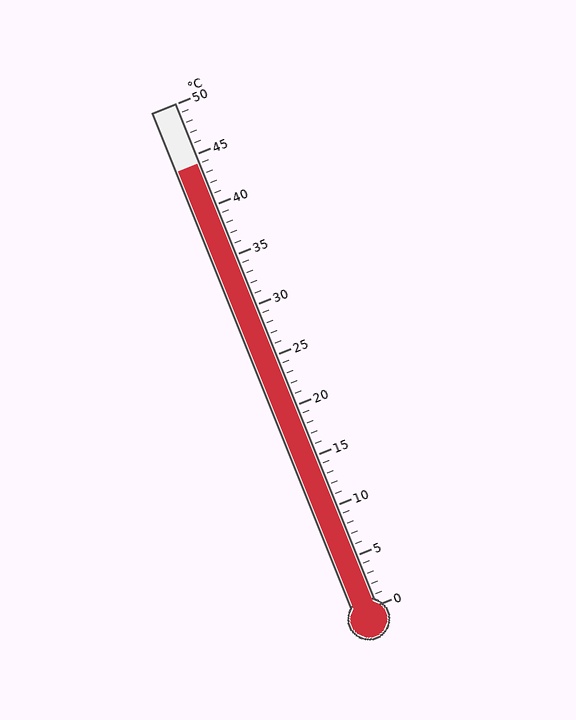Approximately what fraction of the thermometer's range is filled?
The thermometer is filled to approximately 90% of its range.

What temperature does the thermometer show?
The thermometer shows approximately 44°C.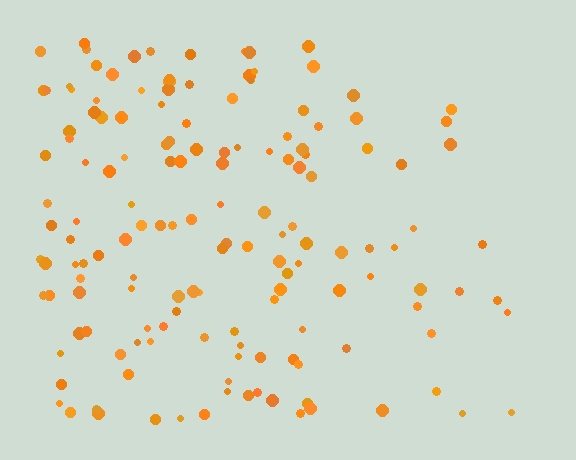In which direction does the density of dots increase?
From right to left, with the left side densest.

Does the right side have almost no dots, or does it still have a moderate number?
Still a moderate number, just noticeably fewer than the left.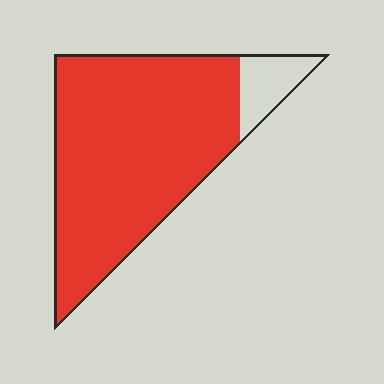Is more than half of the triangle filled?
Yes.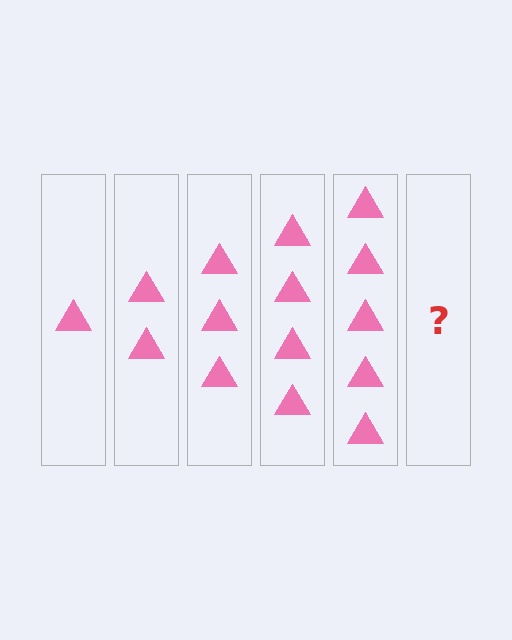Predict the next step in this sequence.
The next step is 6 triangles.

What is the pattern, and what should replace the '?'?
The pattern is that each step adds one more triangle. The '?' should be 6 triangles.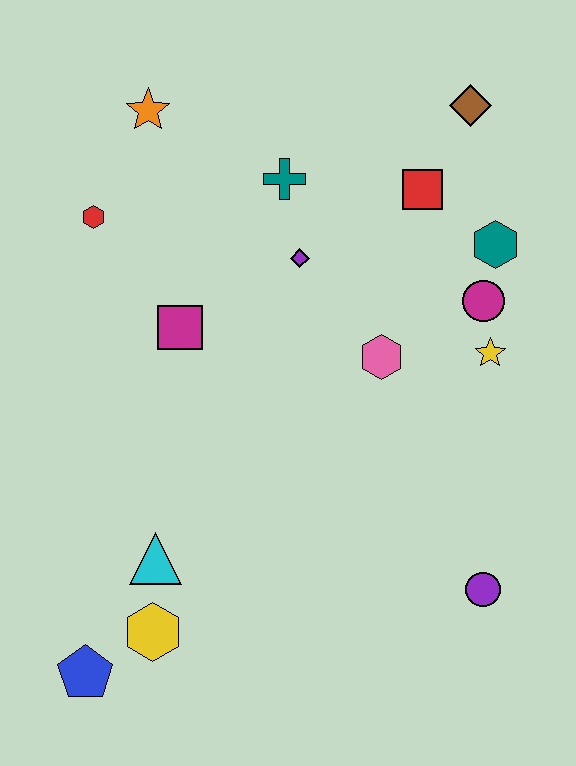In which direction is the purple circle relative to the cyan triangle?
The purple circle is to the right of the cyan triangle.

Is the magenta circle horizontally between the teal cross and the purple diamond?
No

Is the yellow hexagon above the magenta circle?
No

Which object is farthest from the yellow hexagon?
The brown diamond is farthest from the yellow hexagon.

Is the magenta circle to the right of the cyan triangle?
Yes